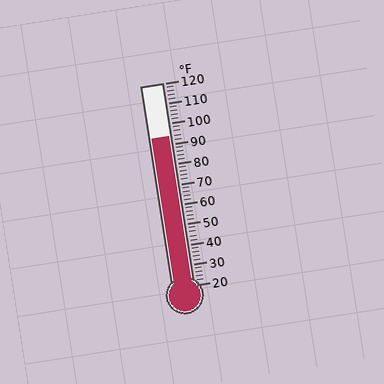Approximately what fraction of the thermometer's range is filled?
The thermometer is filled to approximately 75% of its range.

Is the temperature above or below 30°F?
The temperature is above 30°F.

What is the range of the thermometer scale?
The thermometer scale ranges from 20°F to 120°F.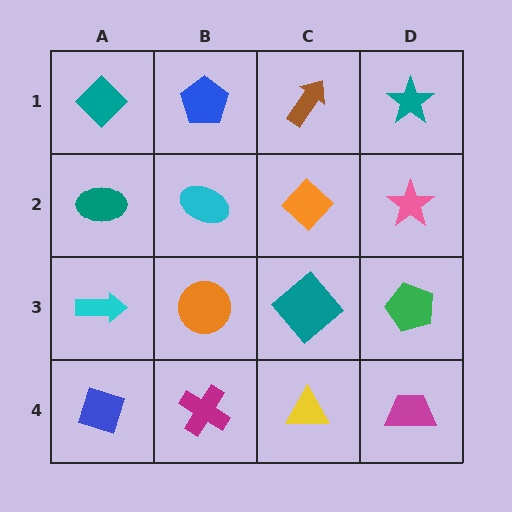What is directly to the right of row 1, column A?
A blue pentagon.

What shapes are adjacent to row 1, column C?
An orange diamond (row 2, column C), a blue pentagon (row 1, column B), a teal star (row 1, column D).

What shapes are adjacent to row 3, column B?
A cyan ellipse (row 2, column B), a magenta cross (row 4, column B), a cyan arrow (row 3, column A), a teal diamond (row 3, column C).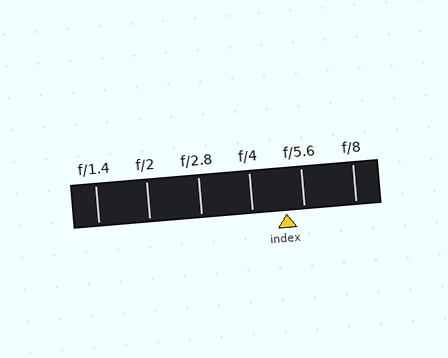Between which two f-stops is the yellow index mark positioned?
The index mark is between f/4 and f/5.6.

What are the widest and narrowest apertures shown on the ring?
The widest aperture shown is f/1.4 and the narrowest is f/8.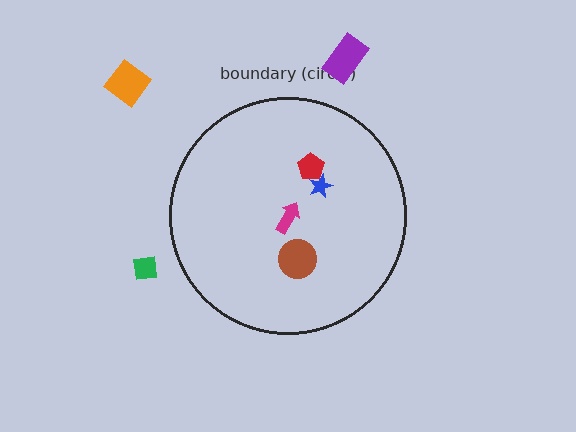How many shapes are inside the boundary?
4 inside, 3 outside.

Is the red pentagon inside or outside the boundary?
Inside.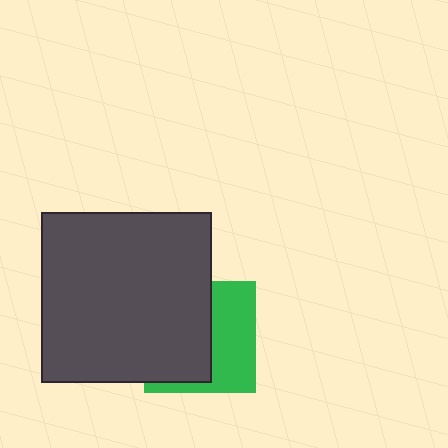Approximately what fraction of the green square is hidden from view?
Roughly 55% of the green square is hidden behind the dark gray square.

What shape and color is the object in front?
The object in front is a dark gray square.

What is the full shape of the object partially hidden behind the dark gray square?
The partially hidden object is a green square.